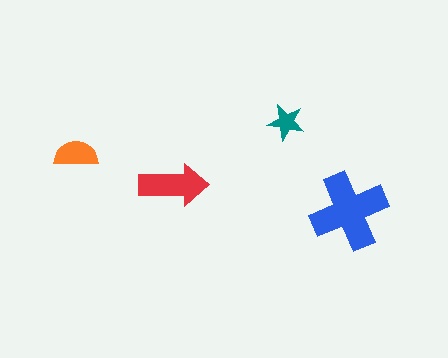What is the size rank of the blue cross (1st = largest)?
1st.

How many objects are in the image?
There are 4 objects in the image.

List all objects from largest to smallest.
The blue cross, the red arrow, the orange semicircle, the teal star.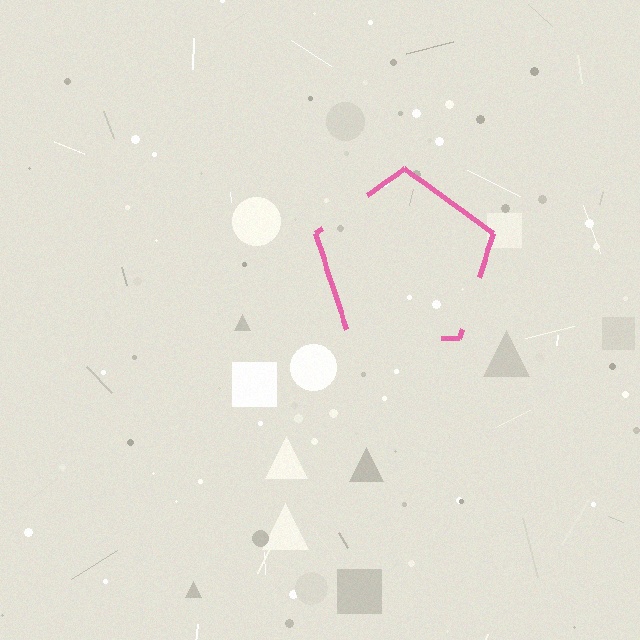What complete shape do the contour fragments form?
The contour fragments form a pentagon.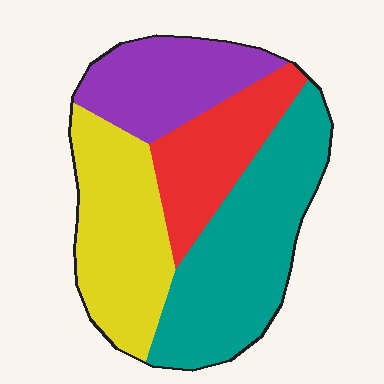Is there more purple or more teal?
Teal.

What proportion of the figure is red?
Red takes up about one fifth (1/5) of the figure.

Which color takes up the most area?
Teal, at roughly 35%.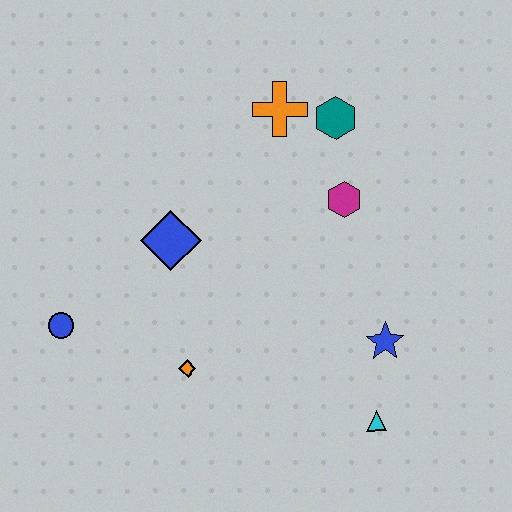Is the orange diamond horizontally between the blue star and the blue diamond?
Yes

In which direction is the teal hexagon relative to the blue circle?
The teal hexagon is to the right of the blue circle.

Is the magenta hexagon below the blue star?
No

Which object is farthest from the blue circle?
The teal hexagon is farthest from the blue circle.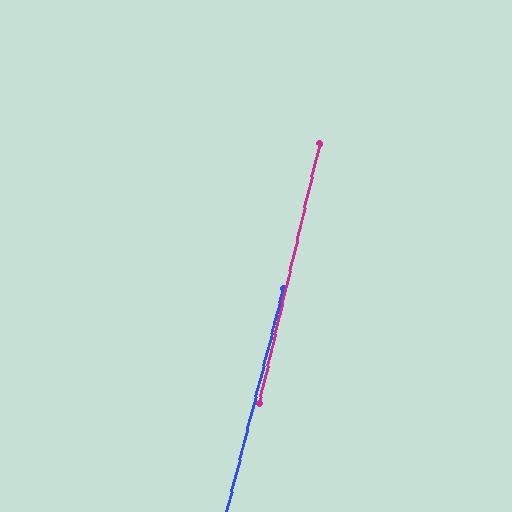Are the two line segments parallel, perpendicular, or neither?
Parallel — their directions differ by only 1.4°.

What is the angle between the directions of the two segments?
Approximately 1 degree.